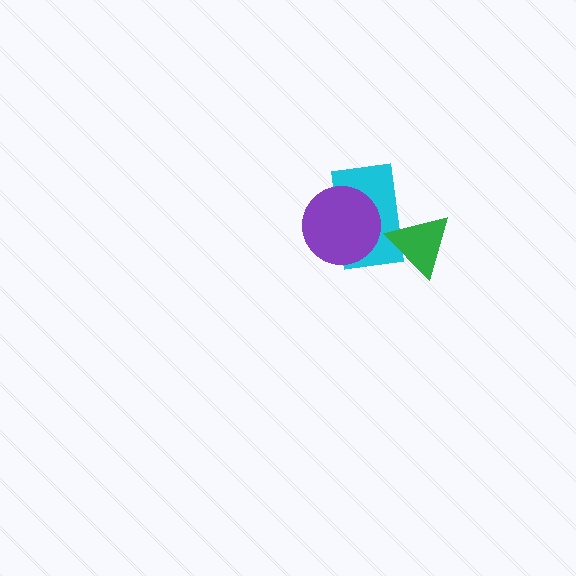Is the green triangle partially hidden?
No, no other shape covers it.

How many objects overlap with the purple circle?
1 object overlaps with the purple circle.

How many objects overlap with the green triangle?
1 object overlaps with the green triangle.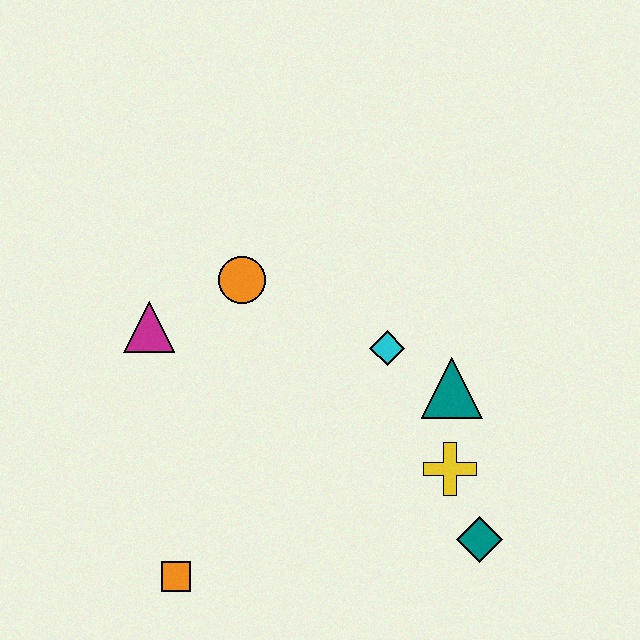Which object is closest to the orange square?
The magenta triangle is closest to the orange square.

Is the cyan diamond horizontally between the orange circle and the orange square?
No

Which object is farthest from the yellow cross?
The magenta triangle is farthest from the yellow cross.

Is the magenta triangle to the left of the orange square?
Yes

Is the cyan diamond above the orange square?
Yes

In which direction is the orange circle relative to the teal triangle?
The orange circle is to the left of the teal triangle.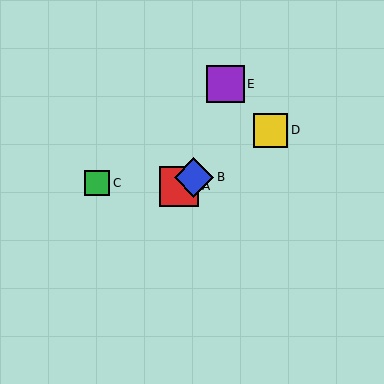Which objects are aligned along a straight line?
Objects A, B, D are aligned along a straight line.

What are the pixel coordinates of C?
Object C is at (97, 183).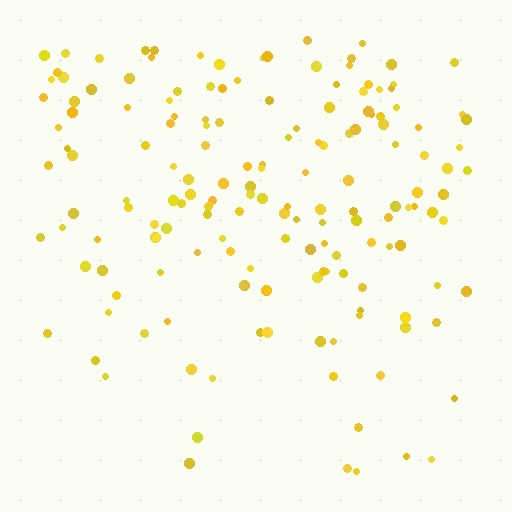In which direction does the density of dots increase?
From bottom to top, with the top side densest.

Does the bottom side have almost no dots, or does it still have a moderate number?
Still a moderate number, just noticeably fewer than the top.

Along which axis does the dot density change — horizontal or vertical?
Vertical.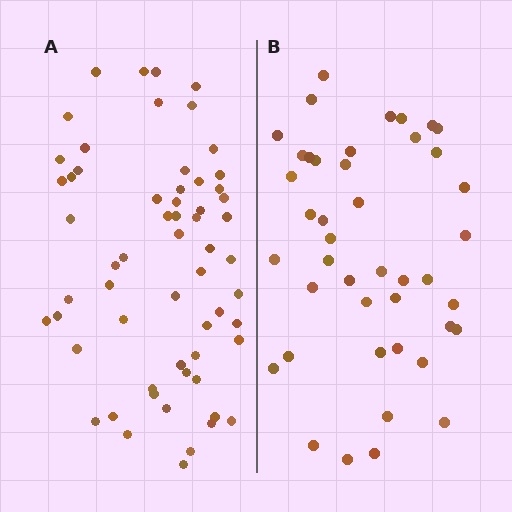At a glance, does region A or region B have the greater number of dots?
Region A (the left region) has more dots.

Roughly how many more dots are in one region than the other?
Region A has approximately 15 more dots than region B.